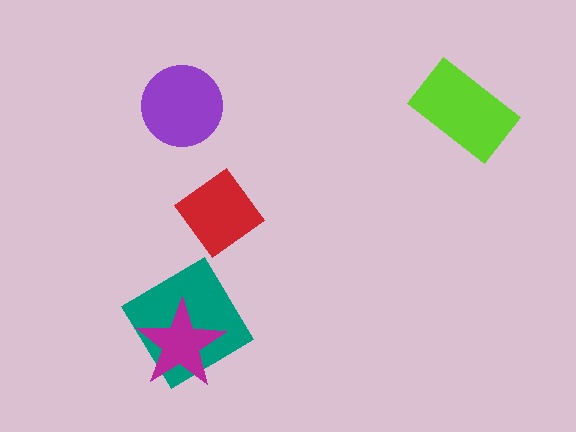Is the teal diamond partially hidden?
Yes, it is partially covered by another shape.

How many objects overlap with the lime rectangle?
0 objects overlap with the lime rectangle.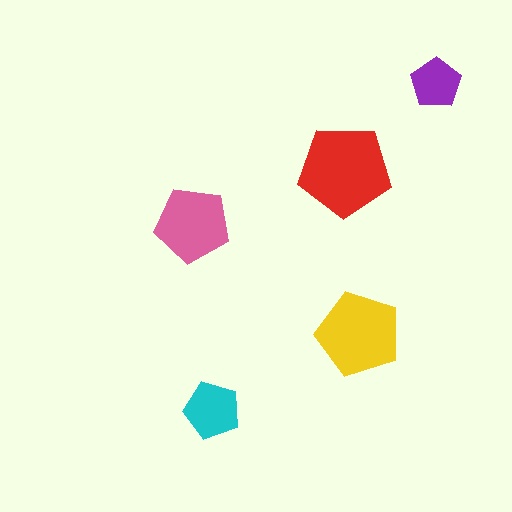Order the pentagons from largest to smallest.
the red one, the yellow one, the pink one, the cyan one, the purple one.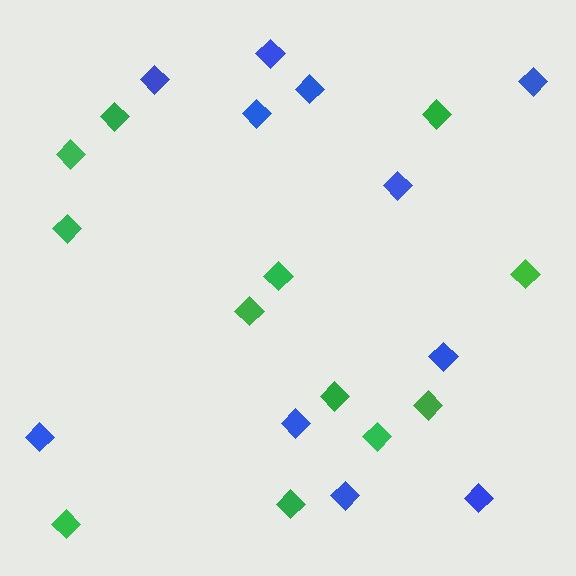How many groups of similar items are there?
There are 2 groups: one group of blue diamonds (11) and one group of green diamonds (12).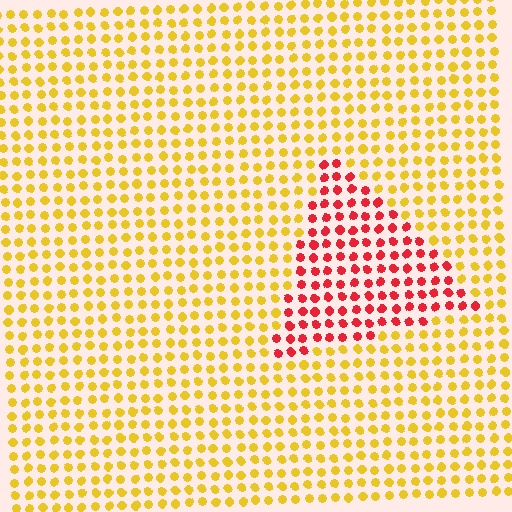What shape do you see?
I see a triangle.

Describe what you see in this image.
The image is filled with small yellow elements in a uniform arrangement. A triangle-shaped region is visible where the elements are tinted to a slightly different hue, forming a subtle color boundary.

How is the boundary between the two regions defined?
The boundary is defined purely by a slight shift in hue (about 56 degrees). Spacing, size, and orientation are identical on both sides.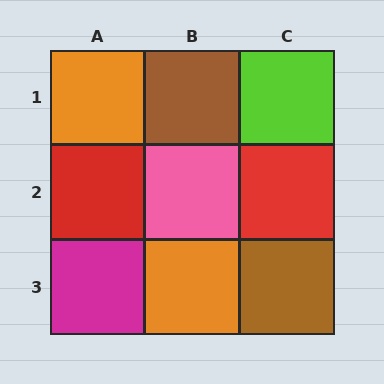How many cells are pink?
1 cell is pink.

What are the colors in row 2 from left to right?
Red, pink, red.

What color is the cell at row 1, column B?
Brown.